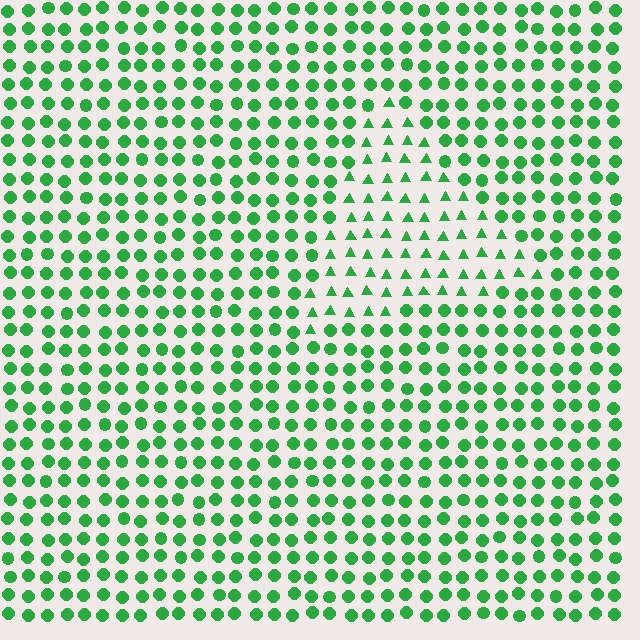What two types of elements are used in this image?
The image uses triangles inside the triangle region and circles outside it.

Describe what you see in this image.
The image is filled with small green elements arranged in a uniform grid. A triangle-shaped region contains triangles, while the surrounding area contains circles. The boundary is defined purely by the change in element shape.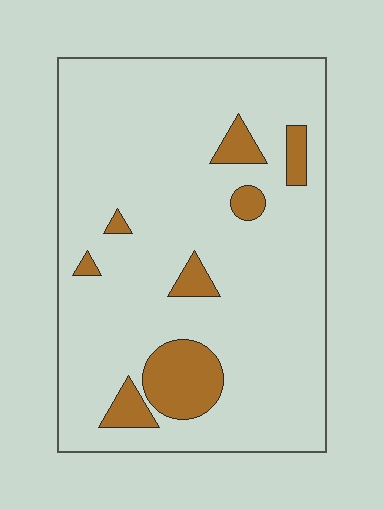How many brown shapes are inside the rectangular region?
8.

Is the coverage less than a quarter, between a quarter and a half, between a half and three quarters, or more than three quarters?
Less than a quarter.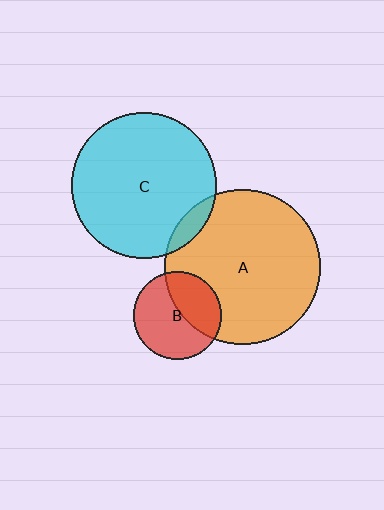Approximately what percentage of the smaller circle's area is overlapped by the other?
Approximately 40%.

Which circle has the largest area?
Circle A (orange).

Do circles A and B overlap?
Yes.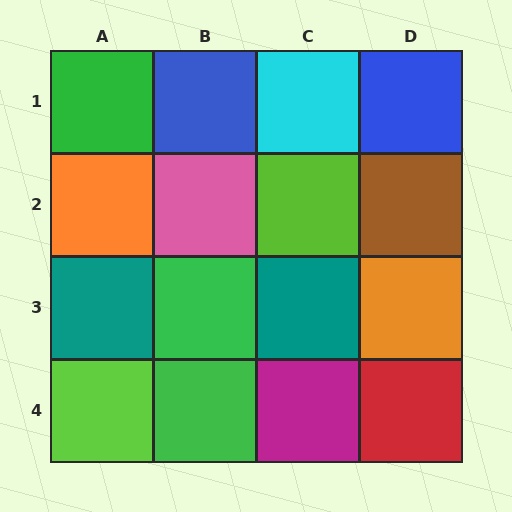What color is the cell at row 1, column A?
Green.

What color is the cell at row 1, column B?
Blue.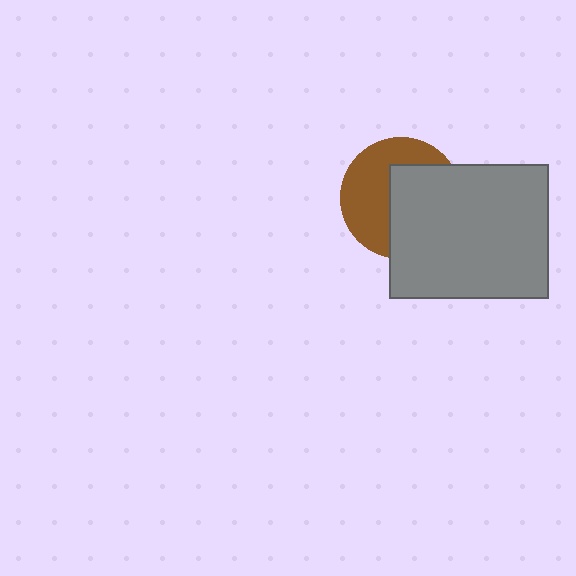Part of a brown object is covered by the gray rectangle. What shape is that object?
It is a circle.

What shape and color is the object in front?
The object in front is a gray rectangle.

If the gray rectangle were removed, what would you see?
You would see the complete brown circle.